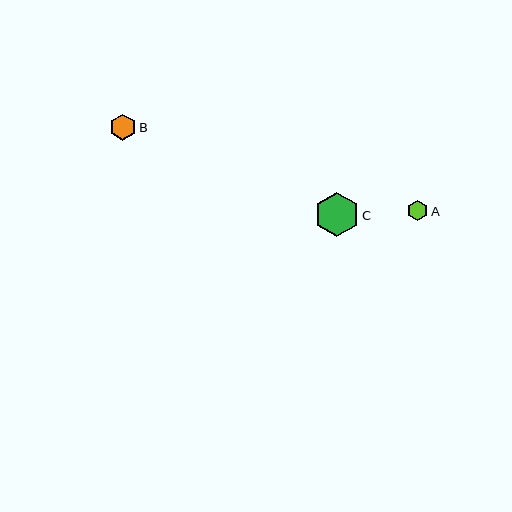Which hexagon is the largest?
Hexagon C is the largest with a size of approximately 44 pixels.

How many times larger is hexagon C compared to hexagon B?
Hexagon C is approximately 1.7 times the size of hexagon B.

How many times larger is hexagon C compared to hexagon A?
Hexagon C is approximately 2.1 times the size of hexagon A.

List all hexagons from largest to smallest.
From largest to smallest: C, B, A.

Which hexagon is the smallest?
Hexagon A is the smallest with a size of approximately 21 pixels.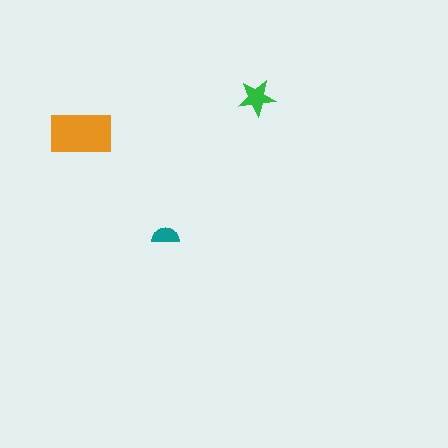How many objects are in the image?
There are 3 objects in the image.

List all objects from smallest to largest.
The teal semicircle, the green star, the orange rectangle.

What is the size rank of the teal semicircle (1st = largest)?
3rd.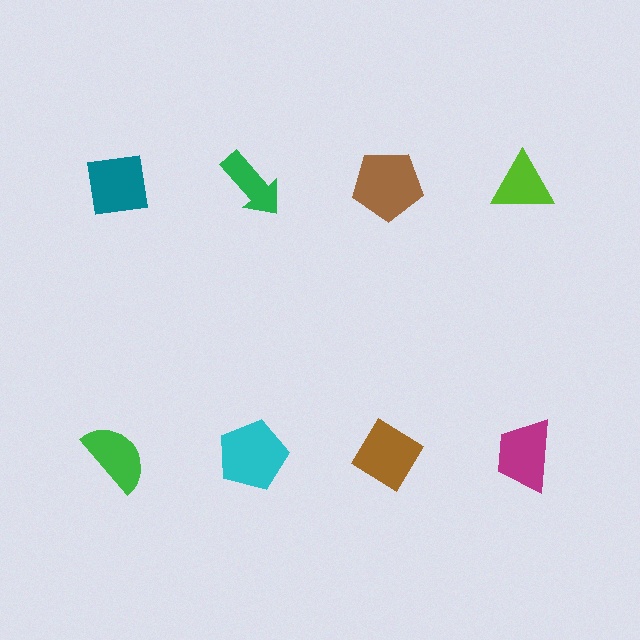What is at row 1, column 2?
A green arrow.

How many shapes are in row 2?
4 shapes.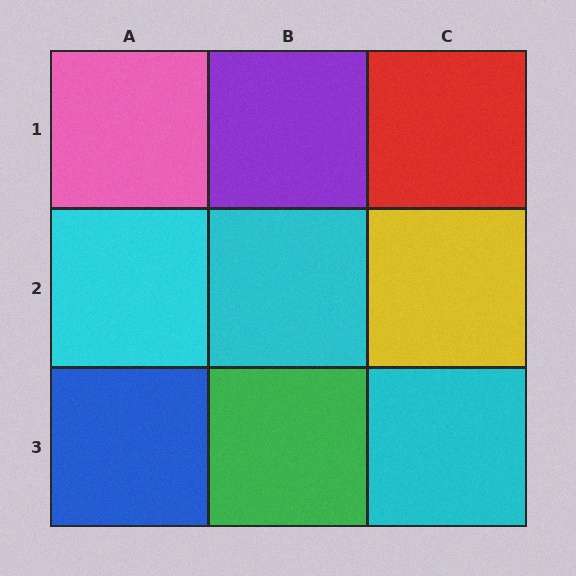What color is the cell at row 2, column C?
Yellow.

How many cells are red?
1 cell is red.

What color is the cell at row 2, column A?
Cyan.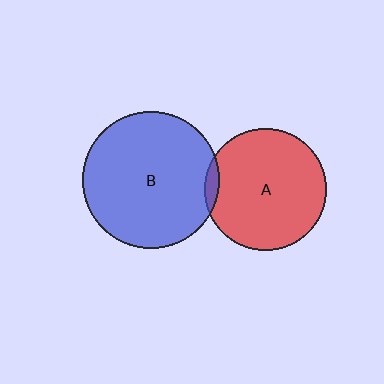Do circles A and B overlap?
Yes.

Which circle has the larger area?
Circle B (blue).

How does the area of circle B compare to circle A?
Approximately 1.3 times.